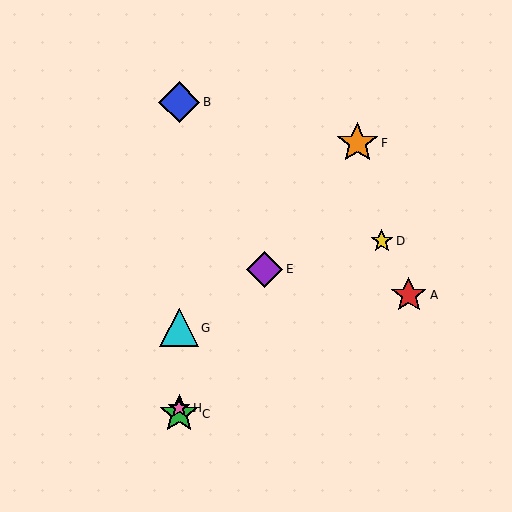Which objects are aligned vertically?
Objects B, C, G, H are aligned vertically.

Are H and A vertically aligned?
No, H is at x≈179 and A is at x≈409.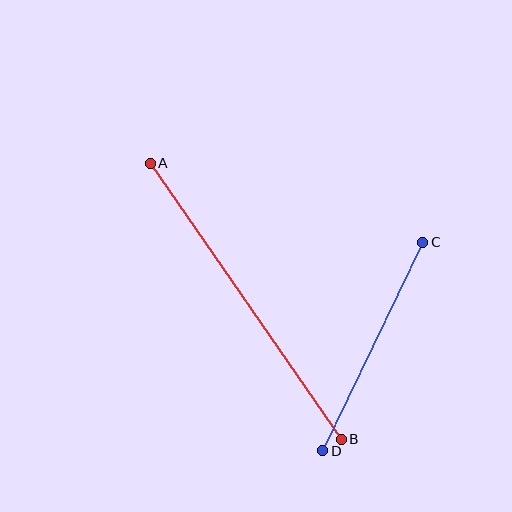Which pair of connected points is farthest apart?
Points A and B are farthest apart.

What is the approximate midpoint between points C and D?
The midpoint is at approximately (373, 346) pixels.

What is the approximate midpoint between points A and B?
The midpoint is at approximately (246, 301) pixels.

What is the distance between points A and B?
The distance is approximately 335 pixels.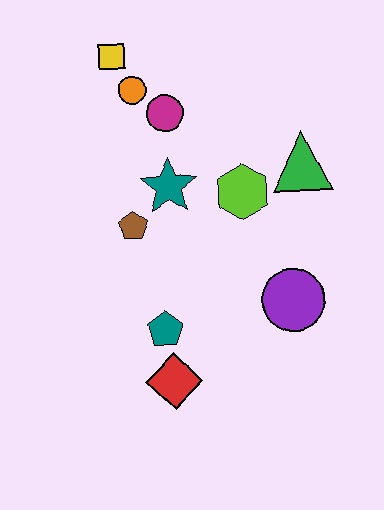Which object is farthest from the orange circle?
The red diamond is farthest from the orange circle.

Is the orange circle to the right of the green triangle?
No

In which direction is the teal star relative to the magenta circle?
The teal star is below the magenta circle.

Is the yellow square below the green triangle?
No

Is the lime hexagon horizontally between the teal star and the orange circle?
No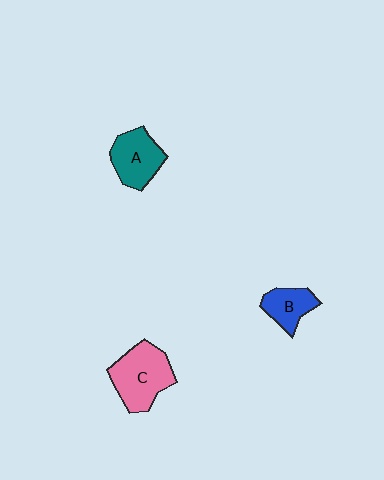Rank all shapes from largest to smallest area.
From largest to smallest: C (pink), A (teal), B (blue).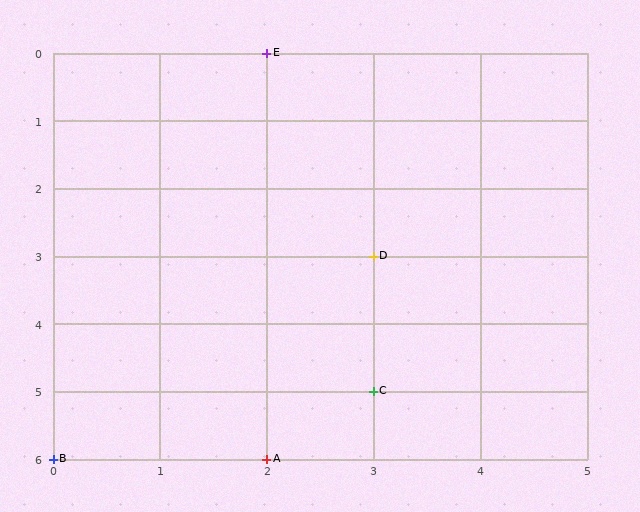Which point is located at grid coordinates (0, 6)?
Point B is at (0, 6).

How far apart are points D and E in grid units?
Points D and E are 1 column and 3 rows apart (about 3.2 grid units diagonally).